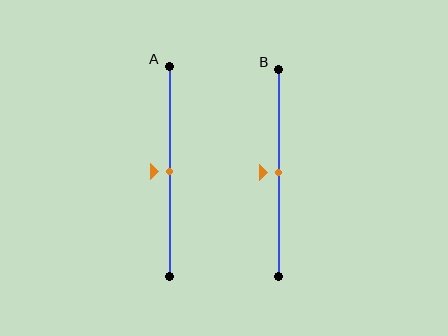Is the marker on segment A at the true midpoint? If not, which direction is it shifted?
Yes, the marker on segment A is at the true midpoint.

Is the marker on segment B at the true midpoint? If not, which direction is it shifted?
Yes, the marker on segment B is at the true midpoint.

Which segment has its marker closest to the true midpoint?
Segment A has its marker closest to the true midpoint.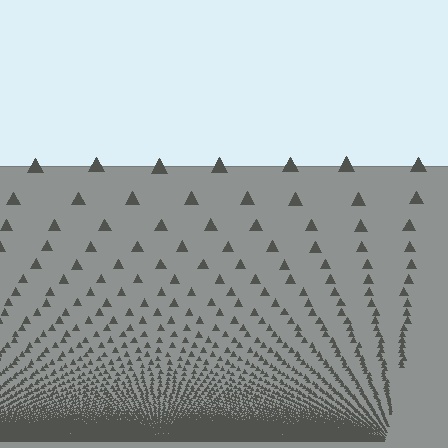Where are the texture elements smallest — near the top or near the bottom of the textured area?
Near the bottom.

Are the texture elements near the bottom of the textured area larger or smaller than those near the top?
Smaller. The gradient is inverted — elements near the bottom are smaller and denser.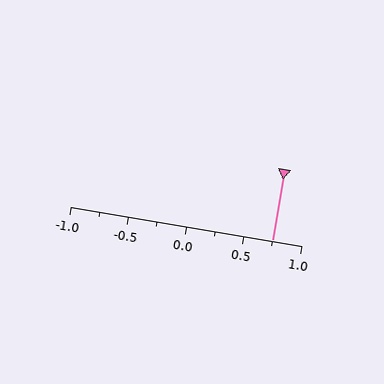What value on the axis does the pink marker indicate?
The marker indicates approximately 0.75.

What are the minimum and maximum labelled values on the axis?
The axis runs from -1.0 to 1.0.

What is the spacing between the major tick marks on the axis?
The major ticks are spaced 0.5 apart.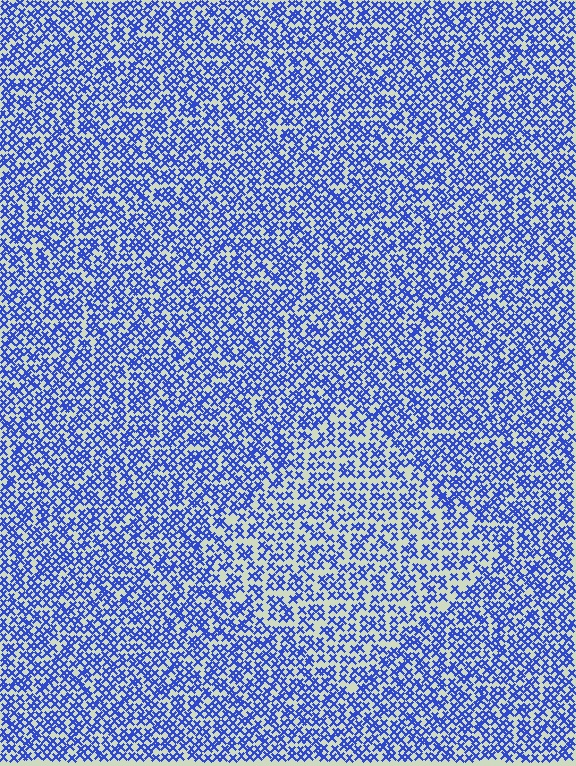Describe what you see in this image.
The image contains small blue elements arranged at two different densities. A diamond-shaped region is visible where the elements are less densely packed than the surrounding area.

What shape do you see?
I see a diamond.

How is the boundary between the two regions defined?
The boundary is defined by a change in element density (approximately 1.5x ratio). All elements are the same color, size, and shape.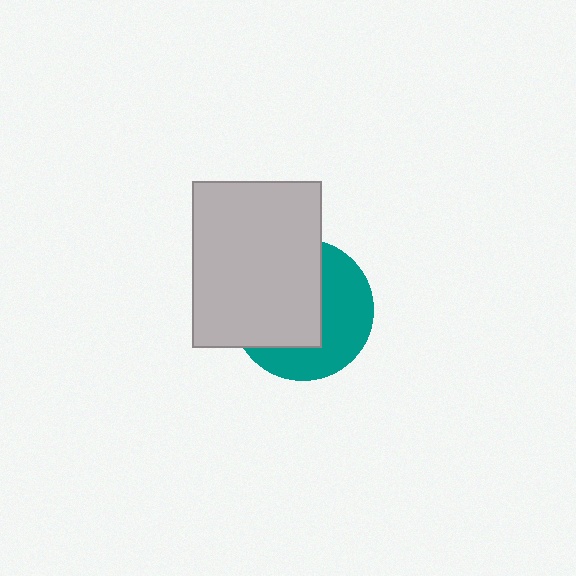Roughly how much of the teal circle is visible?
About half of it is visible (roughly 46%).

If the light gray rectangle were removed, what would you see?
You would see the complete teal circle.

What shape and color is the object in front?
The object in front is a light gray rectangle.